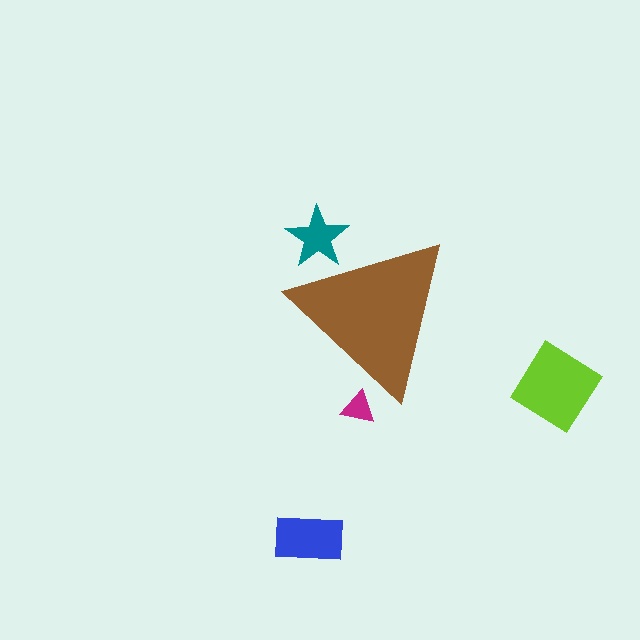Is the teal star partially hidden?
Yes, the teal star is partially hidden behind the brown triangle.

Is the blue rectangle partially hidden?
No, the blue rectangle is fully visible.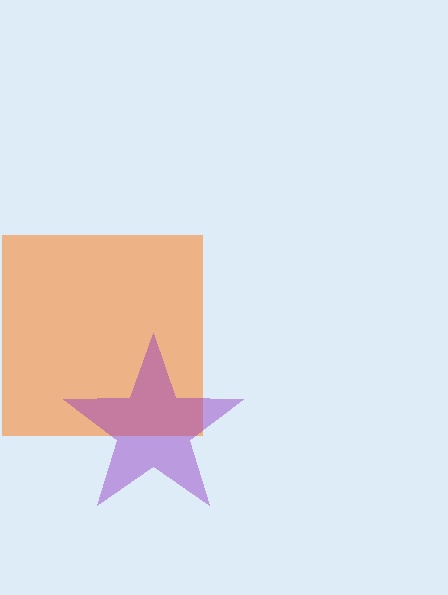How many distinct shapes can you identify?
There are 2 distinct shapes: an orange square, a purple star.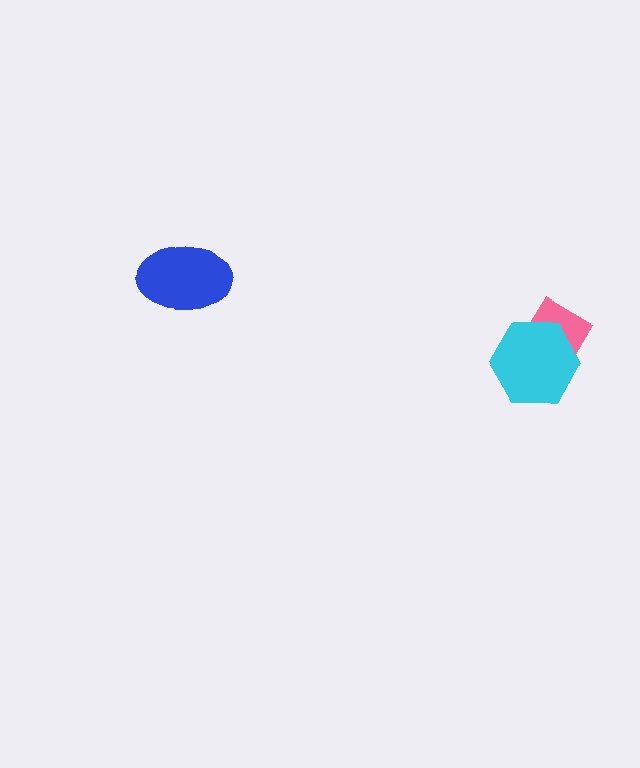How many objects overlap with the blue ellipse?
0 objects overlap with the blue ellipse.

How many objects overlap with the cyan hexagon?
1 object overlaps with the cyan hexagon.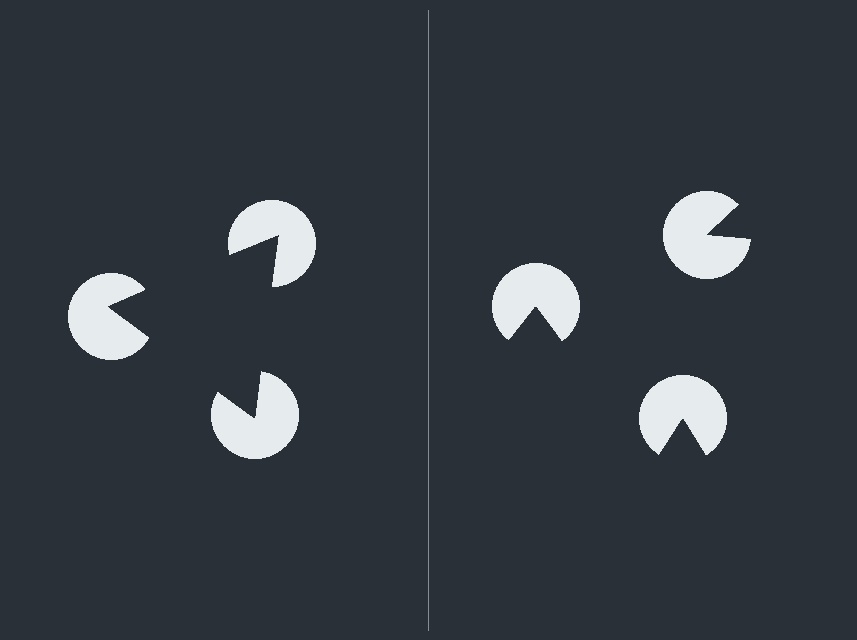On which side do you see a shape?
An illusory triangle appears on the left side. On the right side the wedge cuts are rotated, so no coherent shape forms.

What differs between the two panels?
The pac-man discs are positioned identically on both sides; only the wedge orientations differ. On the left they align to a triangle; on the right they are misaligned.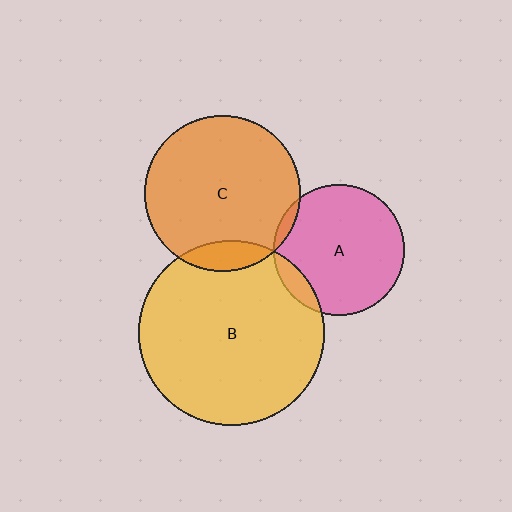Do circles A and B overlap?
Yes.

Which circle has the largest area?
Circle B (yellow).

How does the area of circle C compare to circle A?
Approximately 1.4 times.